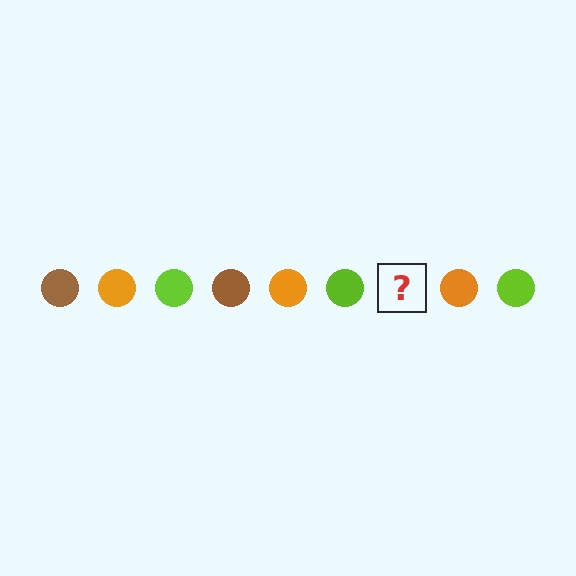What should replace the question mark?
The question mark should be replaced with a brown circle.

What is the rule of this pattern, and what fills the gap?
The rule is that the pattern cycles through brown, orange, lime circles. The gap should be filled with a brown circle.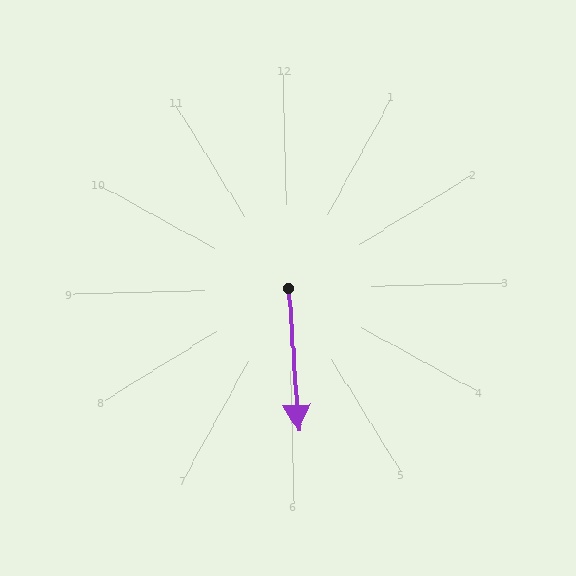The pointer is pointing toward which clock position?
Roughly 6 o'clock.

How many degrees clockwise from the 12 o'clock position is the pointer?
Approximately 177 degrees.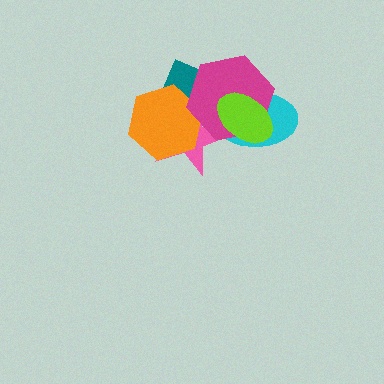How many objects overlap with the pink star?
5 objects overlap with the pink star.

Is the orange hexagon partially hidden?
Yes, it is partially covered by another shape.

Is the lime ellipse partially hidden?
No, no other shape covers it.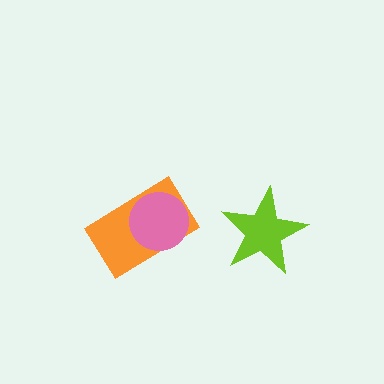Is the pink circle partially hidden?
No, no other shape covers it.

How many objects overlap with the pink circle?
1 object overlaps with the pink circle.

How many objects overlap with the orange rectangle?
1 object overlaps with the orange rectangle.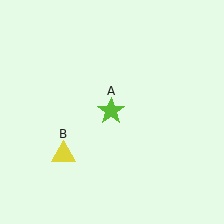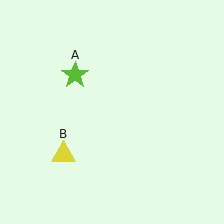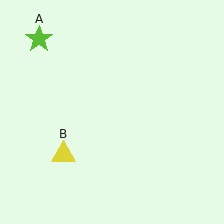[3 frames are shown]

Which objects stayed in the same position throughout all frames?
Yellow triangle (object B) remained stationary.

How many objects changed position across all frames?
1 object changed position: lime star (object A).